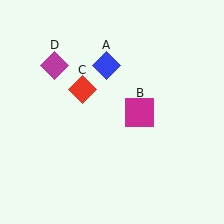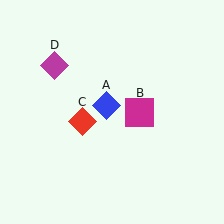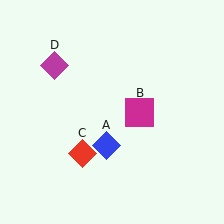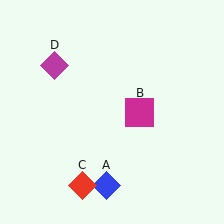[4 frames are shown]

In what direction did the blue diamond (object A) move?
The blue diamond (object A) moved down.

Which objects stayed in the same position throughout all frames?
Magenta square (object B) and magenta diamond (object D) remained stationary.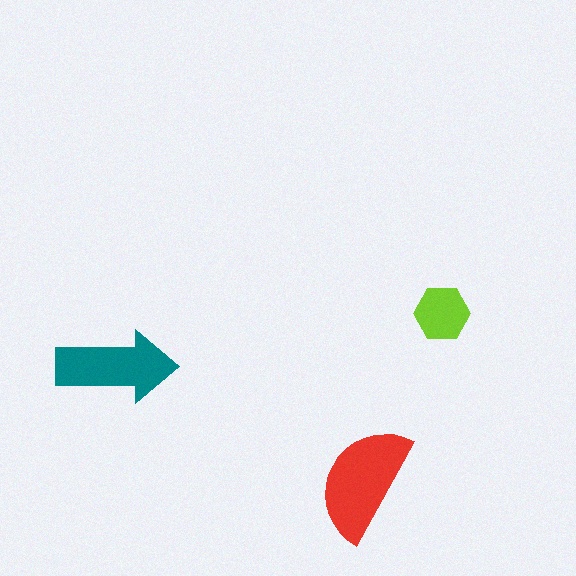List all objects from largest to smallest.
The red semicircle, the teal arrow, the lime hexagon.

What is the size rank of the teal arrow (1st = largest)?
2nd.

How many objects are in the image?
There are 3 objects in the image.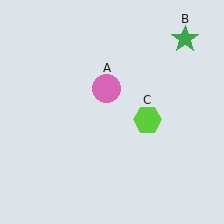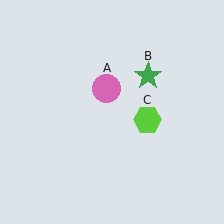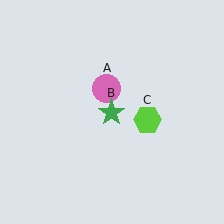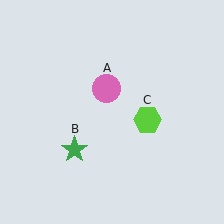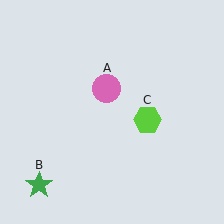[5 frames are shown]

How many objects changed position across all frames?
1 object changed position: green star (object B).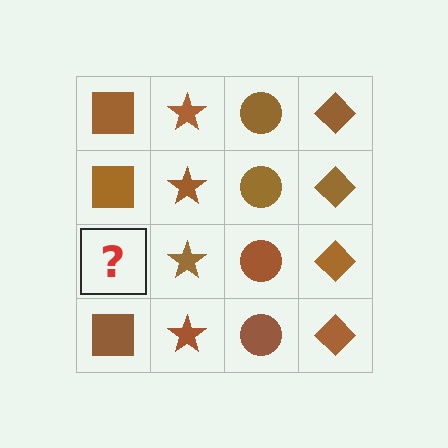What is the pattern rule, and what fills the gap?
The rule is that each column has a consistent shape. The gap should be filled with a brown square.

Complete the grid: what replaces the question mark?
The question mark should be replaced with a brown square.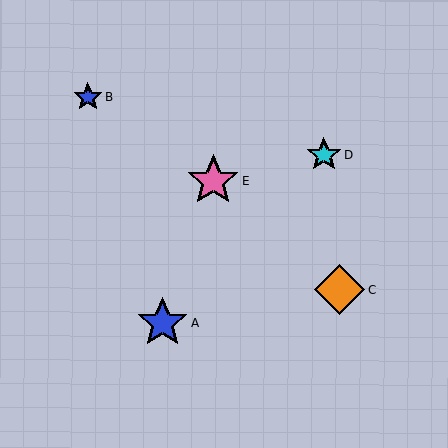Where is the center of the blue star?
The center of the blue star is at (88, 97).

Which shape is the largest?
The pink star (labeled E) is the largest.